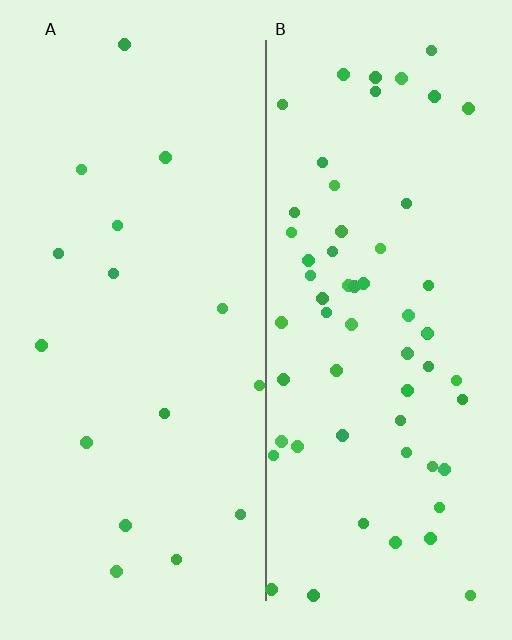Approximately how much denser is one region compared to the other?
Approximately 3.7× — region B over region A.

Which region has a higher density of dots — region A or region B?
B (the right).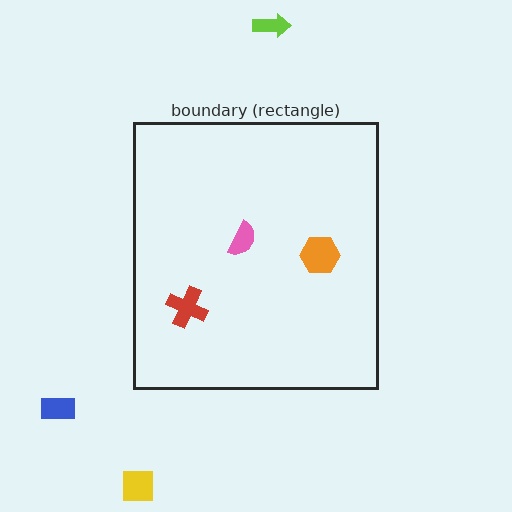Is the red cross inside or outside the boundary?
Inside.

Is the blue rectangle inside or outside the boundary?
Outside.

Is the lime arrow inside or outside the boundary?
Outside.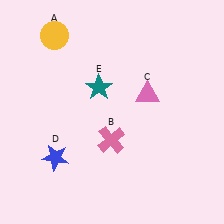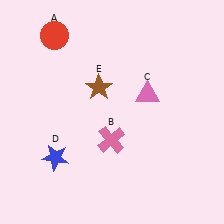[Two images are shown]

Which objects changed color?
A changed from yellow to red. E changed from teal to brown.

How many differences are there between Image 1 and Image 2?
There are 2 differences between the two images.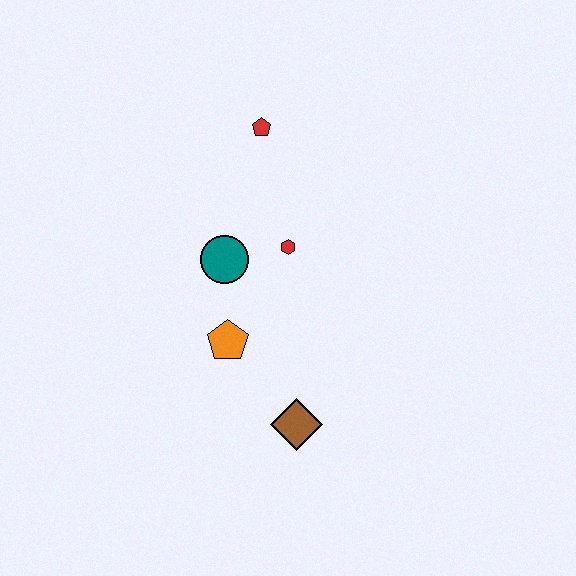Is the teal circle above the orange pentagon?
Yes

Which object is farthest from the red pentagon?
The brown diamond is farthest from the red pentagon.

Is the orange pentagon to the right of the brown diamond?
No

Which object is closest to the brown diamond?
The orange pentagon is closest to the brown diamond.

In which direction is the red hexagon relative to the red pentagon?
The red hexagon is below the red pentagon.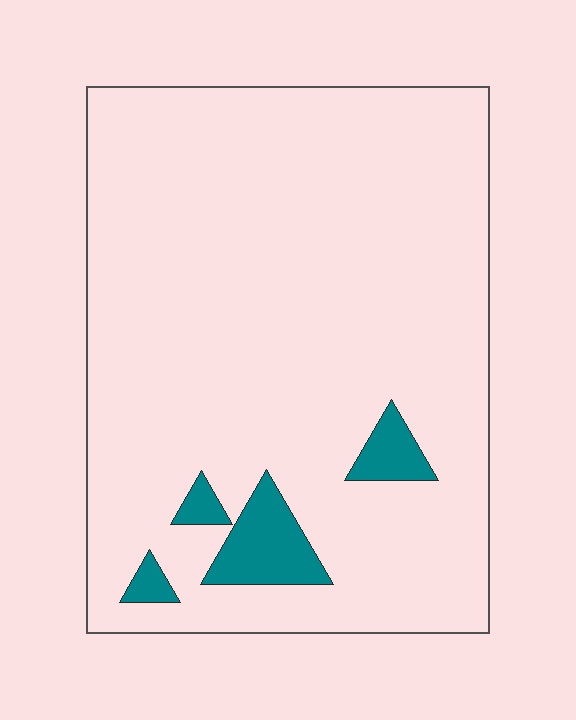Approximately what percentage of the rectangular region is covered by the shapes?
Approximately 5%.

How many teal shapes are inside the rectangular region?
4.